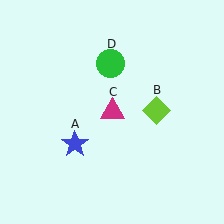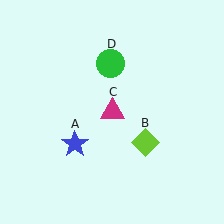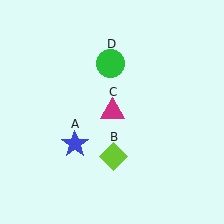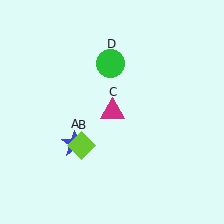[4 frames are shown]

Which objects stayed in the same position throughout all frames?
Blue star (object A) and magenta triangle (object C) and green circle (object D) remained stationary.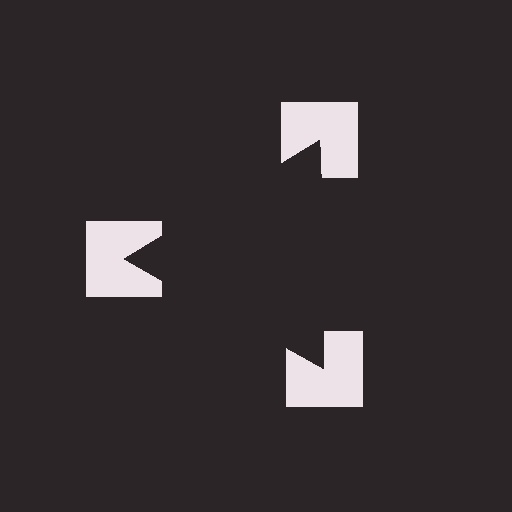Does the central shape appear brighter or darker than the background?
It typically appears slightly darker than the background, even though no actual brightness change is drawn.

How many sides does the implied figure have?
3 sides.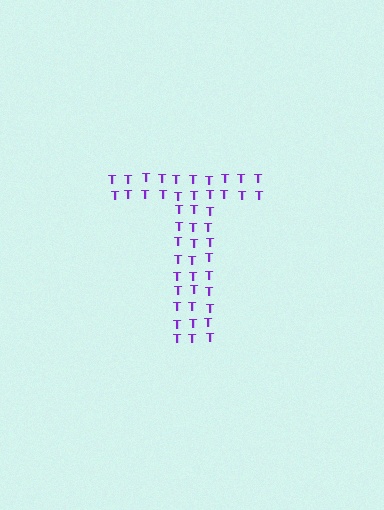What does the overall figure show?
The overall figure shows the letter T.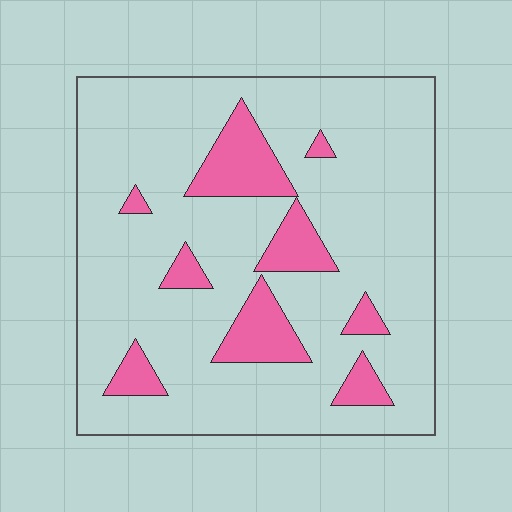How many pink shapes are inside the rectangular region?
9.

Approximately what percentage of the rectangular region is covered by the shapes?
Approximately 15%.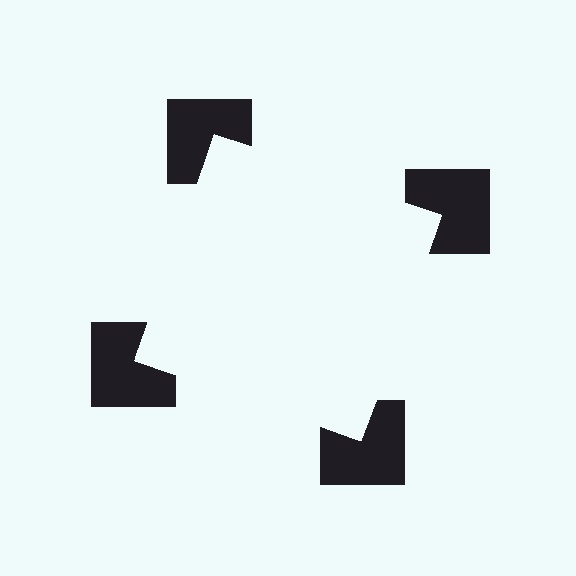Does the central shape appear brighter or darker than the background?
It typically appears slightly brighter than the background, even though no actual brightness change is drawn.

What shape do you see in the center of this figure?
An illusory square — its edges are inferred from the aligned wedge cuts in the notched squares, not physically drawn.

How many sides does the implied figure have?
4 sides.